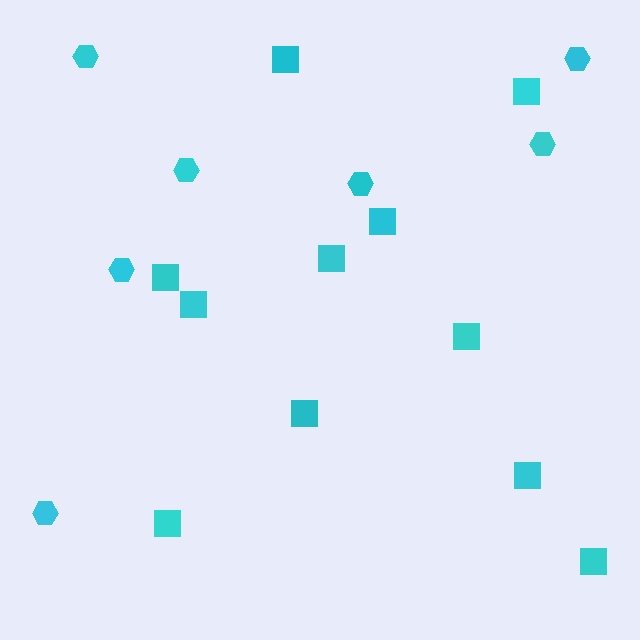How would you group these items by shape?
There are 2 groups: one group of hexagons (7) and one group of squares (11).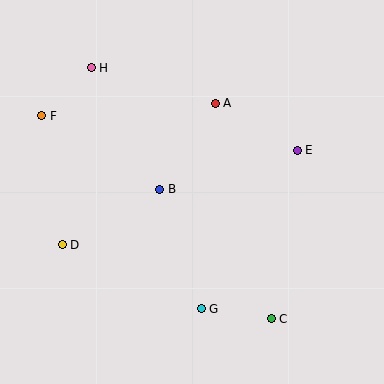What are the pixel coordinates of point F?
Point F is at (42, 116).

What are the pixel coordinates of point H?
Point H is at (91, 68).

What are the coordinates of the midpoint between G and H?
The midpoint between G and H is at (146, 188).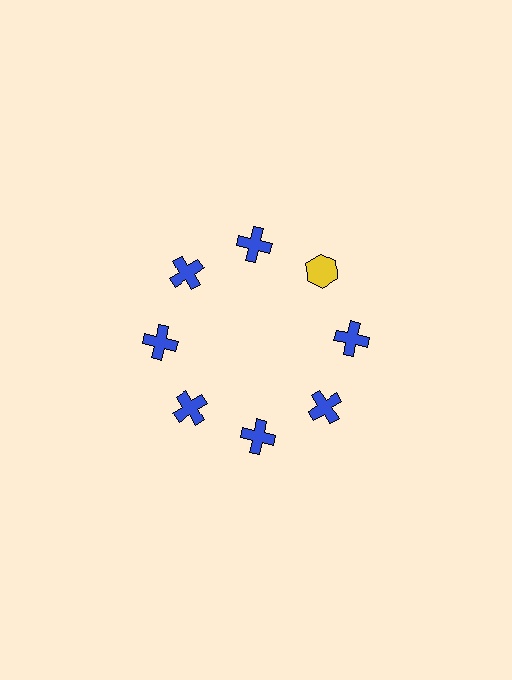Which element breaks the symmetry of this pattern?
The yellow hexagon at roughly the 2 o'clock position breaks the symmetry. All other shapes are blue crosses.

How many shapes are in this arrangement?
There are 8 shapes arranged in a ring pattern.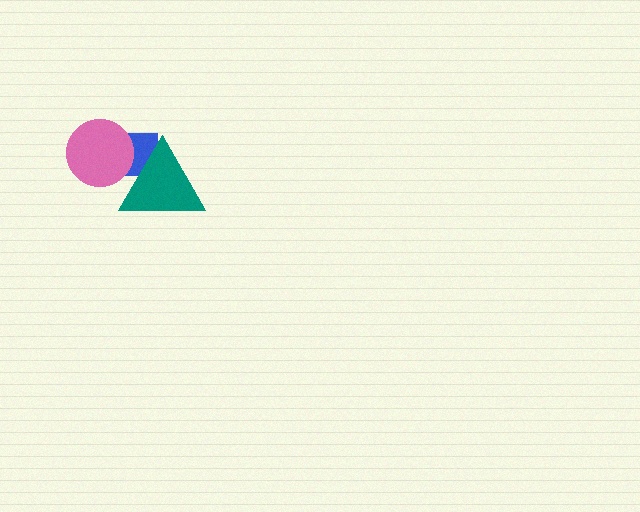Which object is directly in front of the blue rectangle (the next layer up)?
The pink circle is directly in front of the blue rectangle.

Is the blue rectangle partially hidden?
Yes, it is partially covered by another shape.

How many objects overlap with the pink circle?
2 objects overlap with the pink circle.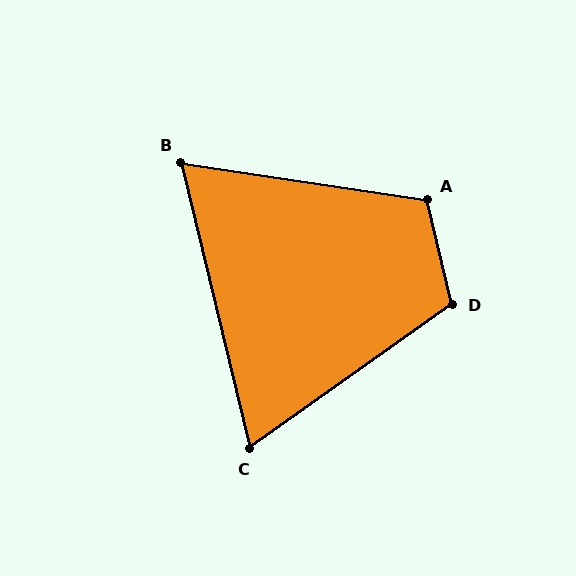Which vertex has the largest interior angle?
D, at approximately 112 degrees.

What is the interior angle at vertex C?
Approximately 68 degrees (acute).